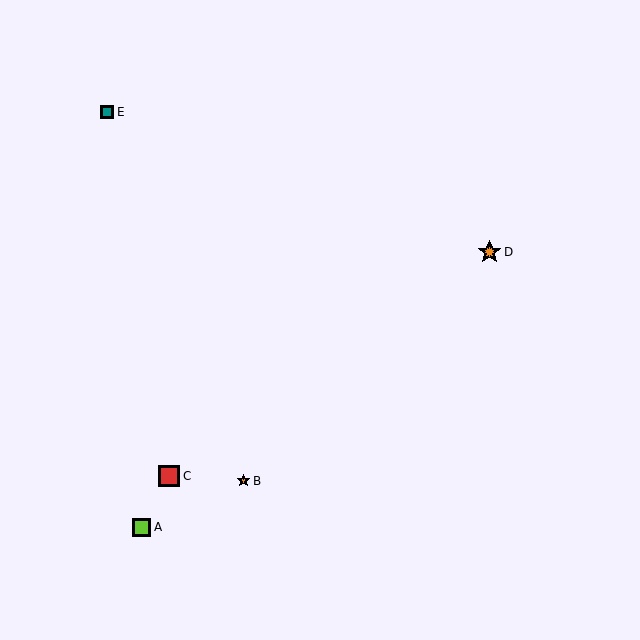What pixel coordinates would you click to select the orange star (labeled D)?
Click at (489, 252) to select the orange star D.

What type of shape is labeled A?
Shape A is a lime square.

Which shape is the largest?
The orange star (labeled D) is the largest.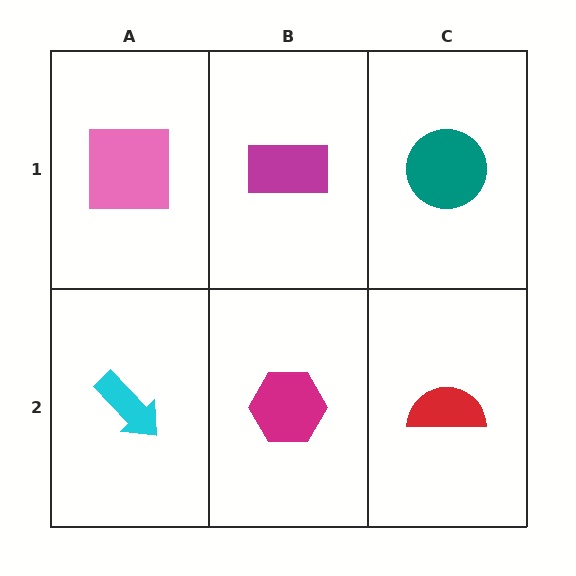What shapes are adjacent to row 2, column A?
A pink square (row 1, column A), a magenta hexagon (row 2, column B).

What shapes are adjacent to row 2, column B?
A magenta rectangle (row 1, column B), a cyan arrow (row 2, column A), a red semicircle (row 2, column C).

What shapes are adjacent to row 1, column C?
A red semicircle (row 2, column C), a magenta rectangle (row 1, column B).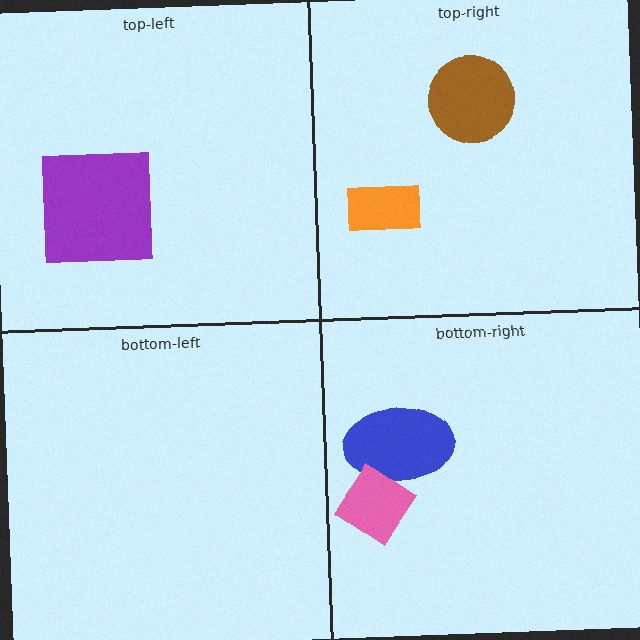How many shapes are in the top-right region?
2.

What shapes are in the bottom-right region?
The blue ellipse, the pink diamond.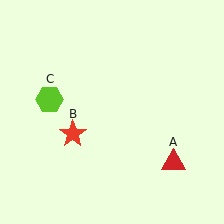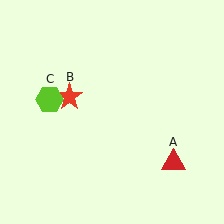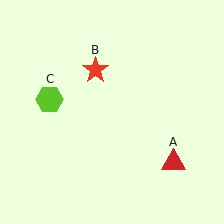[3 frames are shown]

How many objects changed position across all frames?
1 object changed position: red star (object B).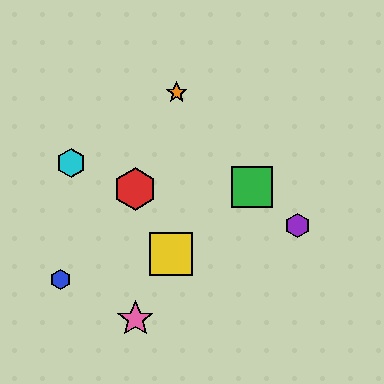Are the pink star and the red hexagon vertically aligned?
Yes, both are at x≈135.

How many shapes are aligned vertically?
2 shapes (the red hexagon, the pink star) are aligned vertically.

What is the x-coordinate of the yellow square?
The yellow square is at x≈171.